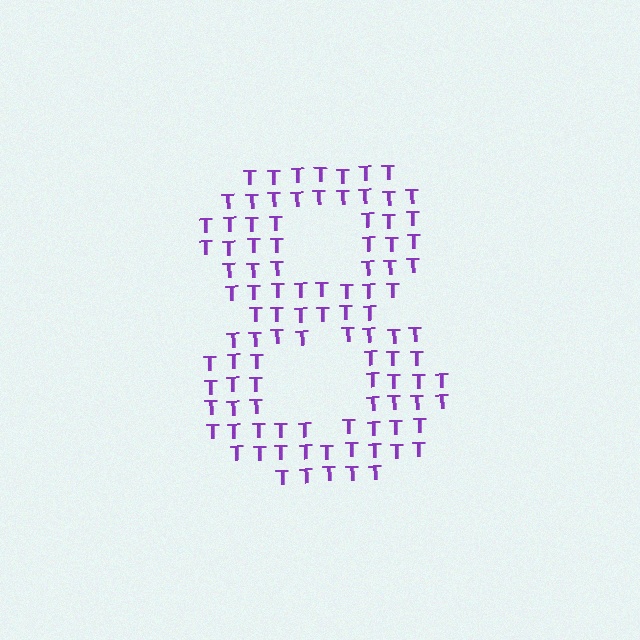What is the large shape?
The large shape is the digit 8.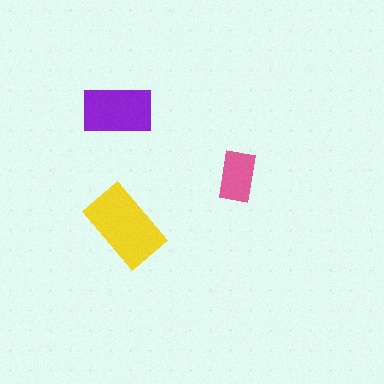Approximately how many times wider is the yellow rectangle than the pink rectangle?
About 1.5 times wider.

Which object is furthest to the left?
The purple rectangle is leftmost.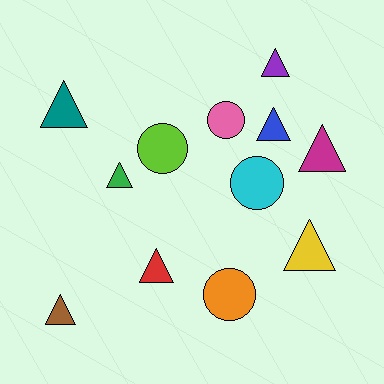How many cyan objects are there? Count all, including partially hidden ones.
There is 1 cyan object.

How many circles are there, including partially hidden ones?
There are 4 circles.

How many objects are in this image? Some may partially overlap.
There are 12 objects.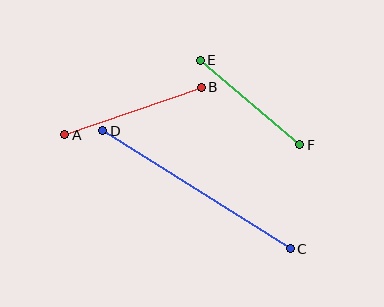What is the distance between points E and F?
The distance is approximately 131 pixels.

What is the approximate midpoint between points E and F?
The midpoint is at approximately (250, 103) pixels.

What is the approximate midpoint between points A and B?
The midpoint is at approximately (133, 111) pixels.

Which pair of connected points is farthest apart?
Points C and D are farthest apart.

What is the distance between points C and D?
The distance is approximately 222 pixels.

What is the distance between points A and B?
The distance is approximately 145 pixels.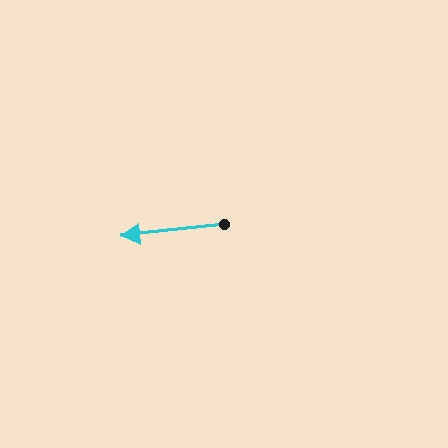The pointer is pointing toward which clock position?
Roughly 9 o'clock.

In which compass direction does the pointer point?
West.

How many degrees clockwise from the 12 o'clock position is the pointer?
Approximately 263 degrees.